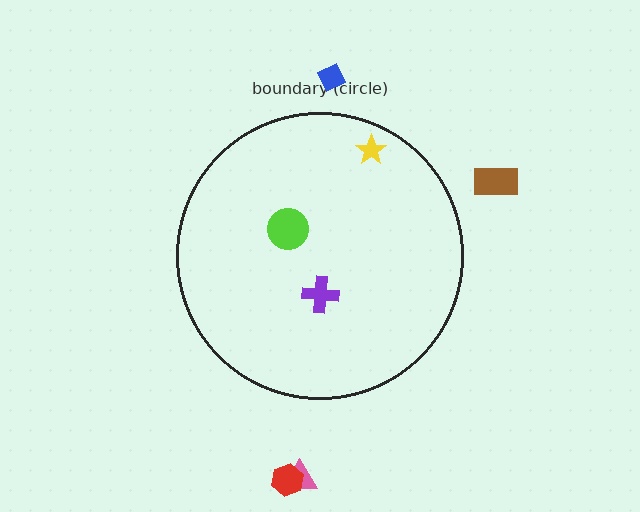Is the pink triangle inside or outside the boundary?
Outside.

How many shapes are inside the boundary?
3 inside, 4 outside.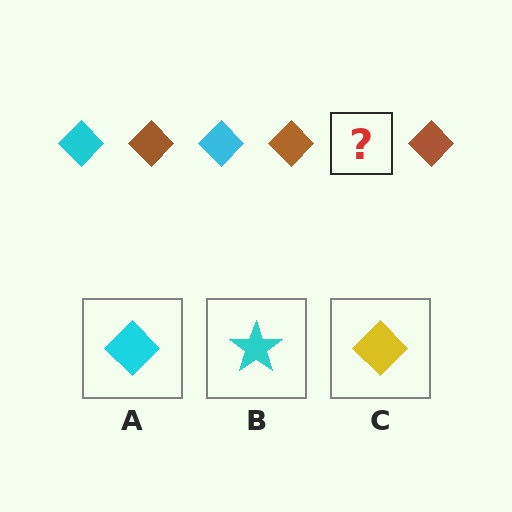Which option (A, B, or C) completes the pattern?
A.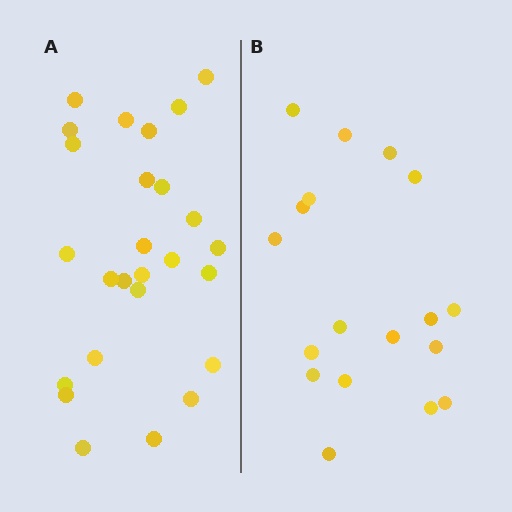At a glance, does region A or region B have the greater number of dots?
Region A (the left region) has more dots.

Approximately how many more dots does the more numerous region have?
Region A has roughly 8 or so more dots than region B.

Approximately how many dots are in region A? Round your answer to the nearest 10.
About 30 dots. (The exact count is 26, which rounds to 30.)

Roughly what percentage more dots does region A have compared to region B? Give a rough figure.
About 45% more.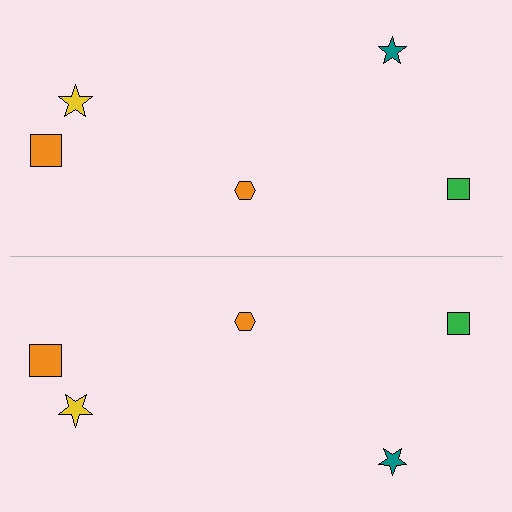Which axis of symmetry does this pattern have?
The pattern has a horizontal axis of symmetry running through the center of the image.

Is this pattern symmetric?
Yes, this pattern has bilateral (reflection) symmetry.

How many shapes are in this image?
There are 10 shapes in this image.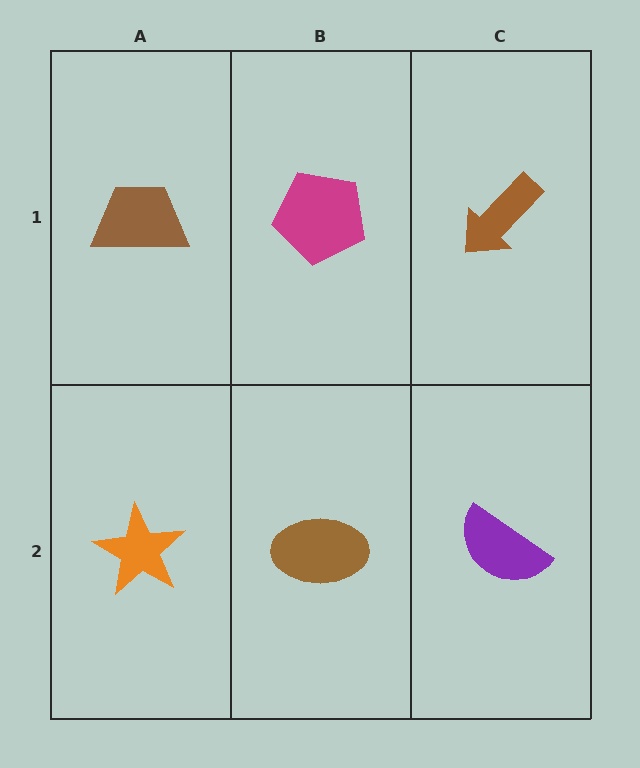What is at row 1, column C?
A brown arrow.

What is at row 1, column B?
A magenta pentagon.